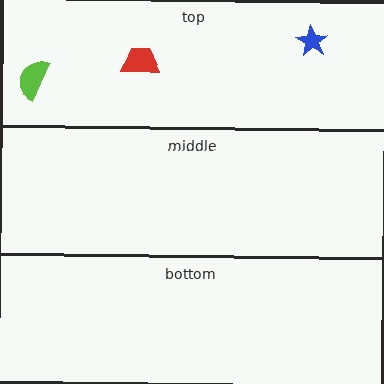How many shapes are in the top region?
3.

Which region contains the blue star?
The top region.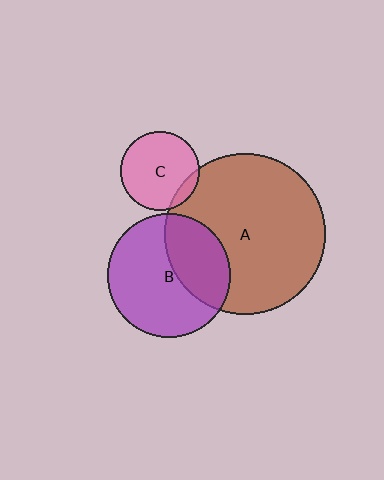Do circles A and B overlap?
Yes.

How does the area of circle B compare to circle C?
Approximately 2.4 times.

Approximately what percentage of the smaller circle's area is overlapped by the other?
Approximately 35%.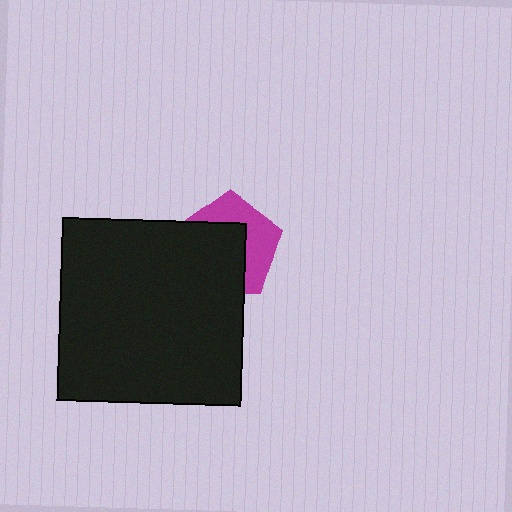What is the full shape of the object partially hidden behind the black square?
The partially hidden object is a magenta pentagon.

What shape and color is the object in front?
The object in front is a black square.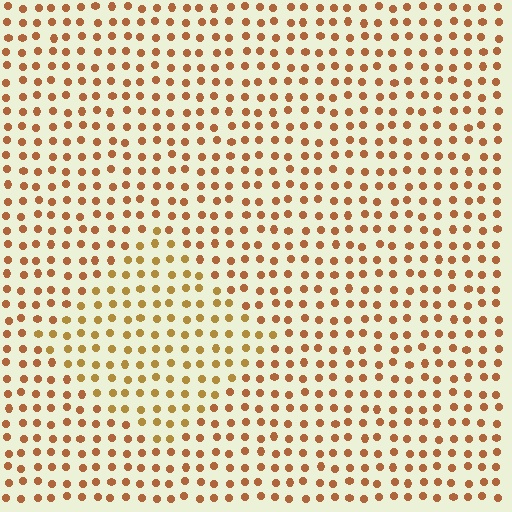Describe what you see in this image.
The image is filled with small brown elements in a uniform arrangement. A diamond-shaped region is visible where the elements are tinted to a slightly different hue, forming a subtle color boundary.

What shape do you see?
I see a diamond.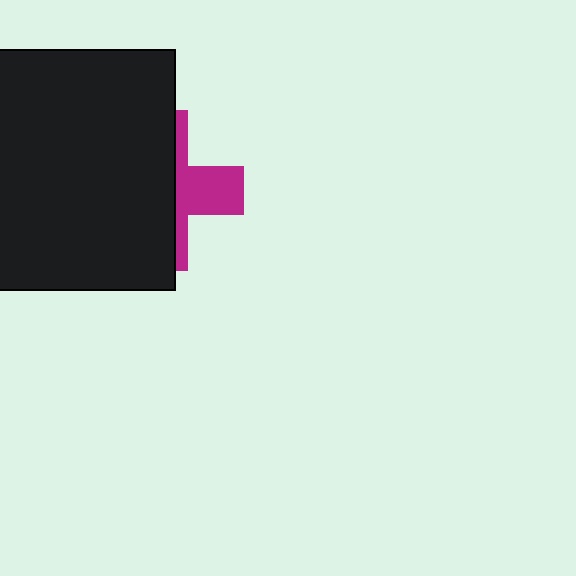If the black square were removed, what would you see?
You would see the complete magenta cross.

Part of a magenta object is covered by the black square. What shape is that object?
It is a cross.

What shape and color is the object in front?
The object in front is a black square.